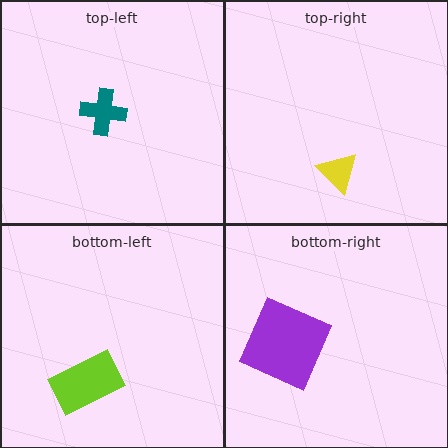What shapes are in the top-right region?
The yellow triangle.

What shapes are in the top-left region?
The teal cross.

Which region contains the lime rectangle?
The bottom-left region.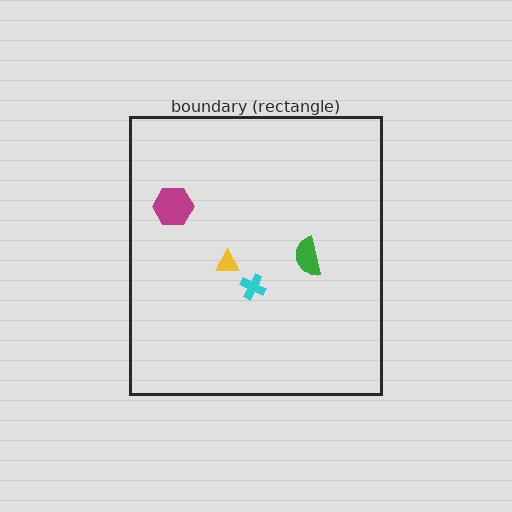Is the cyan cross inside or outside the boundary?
Inside.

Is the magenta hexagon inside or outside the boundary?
Inside.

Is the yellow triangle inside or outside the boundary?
Inside.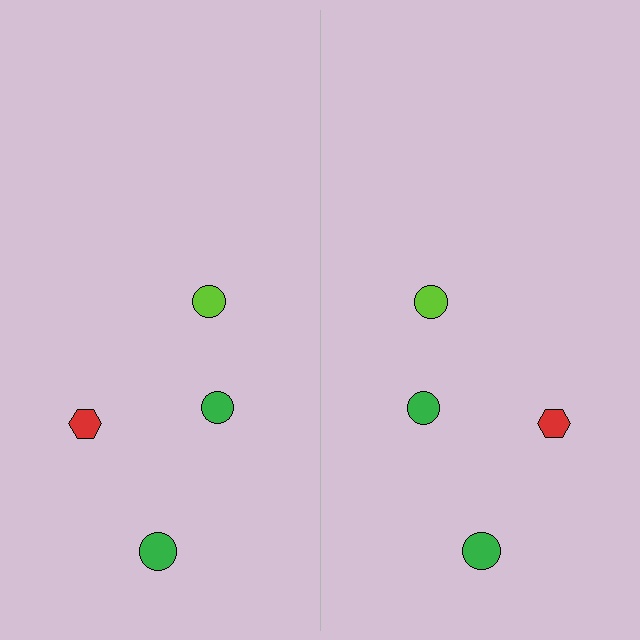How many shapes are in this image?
There are 8 shapes in this image.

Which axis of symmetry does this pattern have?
The pattern has a vertical axis of symmetry running through the center of the image.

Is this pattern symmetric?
Yes, this pattern has bilateral (reflection) symmetry.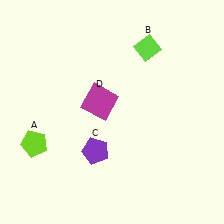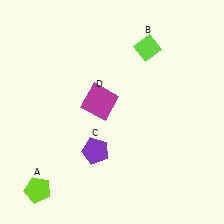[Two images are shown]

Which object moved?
The lime pentagon (A) moved down.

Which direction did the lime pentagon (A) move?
The lime pentagon (A) moved down.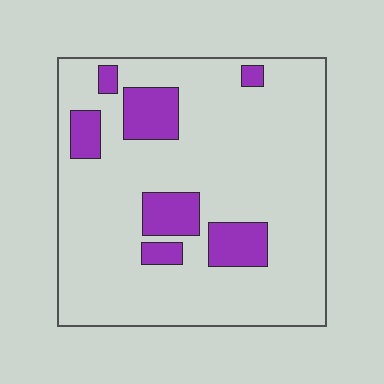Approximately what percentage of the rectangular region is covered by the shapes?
Approximately 15%.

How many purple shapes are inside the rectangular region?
7.